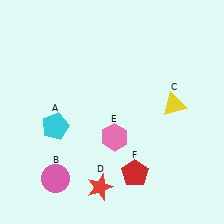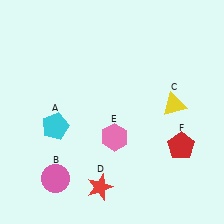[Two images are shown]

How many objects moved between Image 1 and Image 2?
1 object moved between the two images.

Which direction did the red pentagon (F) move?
The red pentagon (F) moved right.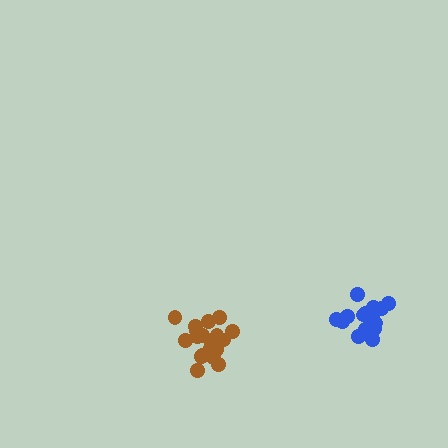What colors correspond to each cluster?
The clusters are colored: blue, brown.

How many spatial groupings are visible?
There are 2 spatial groupings.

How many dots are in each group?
Group 1: 16 dots, Group 2: 19 dots (35 total).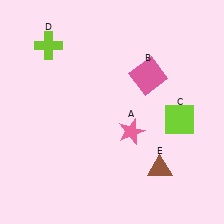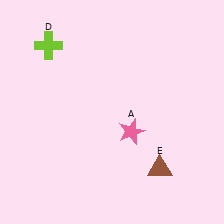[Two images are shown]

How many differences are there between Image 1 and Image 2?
There are 2 differences between the two images.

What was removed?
The lime square (C), the pink square (B) were removed in Image 2.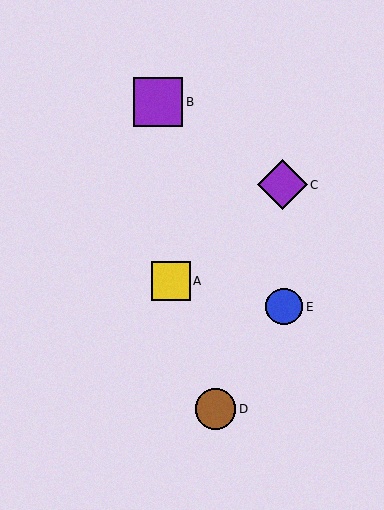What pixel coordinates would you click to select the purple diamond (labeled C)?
Click at (282, 185) to select the purple diamond C.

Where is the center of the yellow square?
The center of the yellow square is at (171, 281).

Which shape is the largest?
The purple diamond (labeled C) is the largest.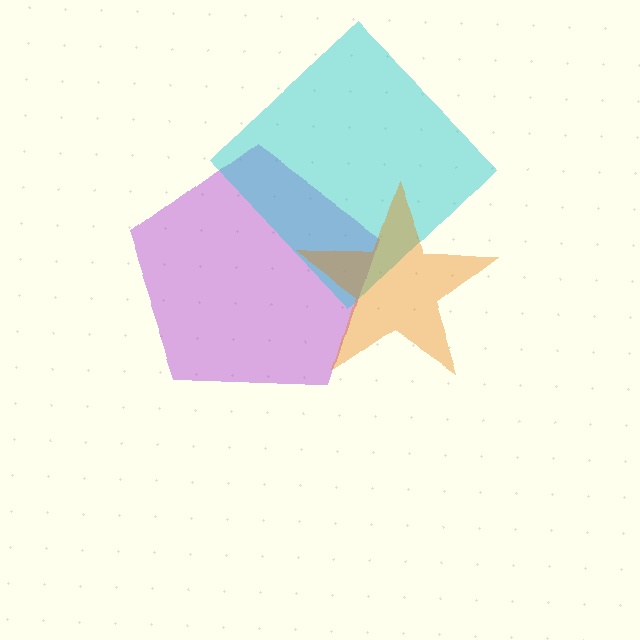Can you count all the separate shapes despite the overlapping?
Yes, there are 3 separate shapes.